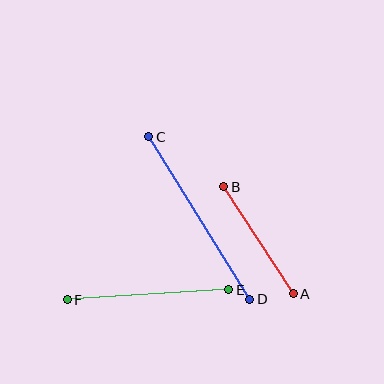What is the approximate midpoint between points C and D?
The midpoint is at approximately (199, 218) pixels.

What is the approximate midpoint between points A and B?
The midpoint is at approximately (258, 240) pixels.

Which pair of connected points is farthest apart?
Points C and D are farthest apart.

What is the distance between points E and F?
The distance is approximately 162 pixels.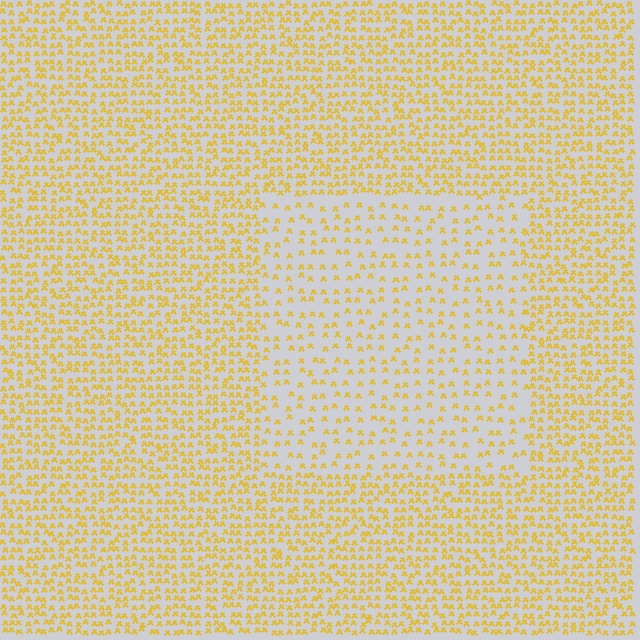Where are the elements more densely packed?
The elements are more densely packed outside the rectangle boundary.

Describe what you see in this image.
The image contains small yellow elements arranged at two different densities. A rectangle-shaped region is visible where the elements are less densely packed than the surrounding area.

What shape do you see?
I see a rectangle.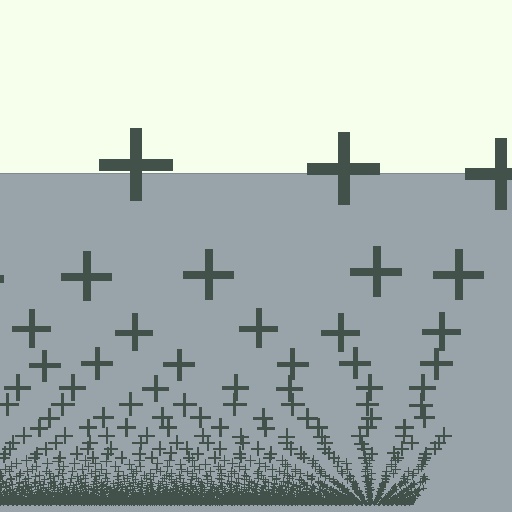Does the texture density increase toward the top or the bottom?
Density increases toward the bottom.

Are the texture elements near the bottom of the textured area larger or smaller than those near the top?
Smaller. The gradient is inverted — elements near the bottom are smaller and denser.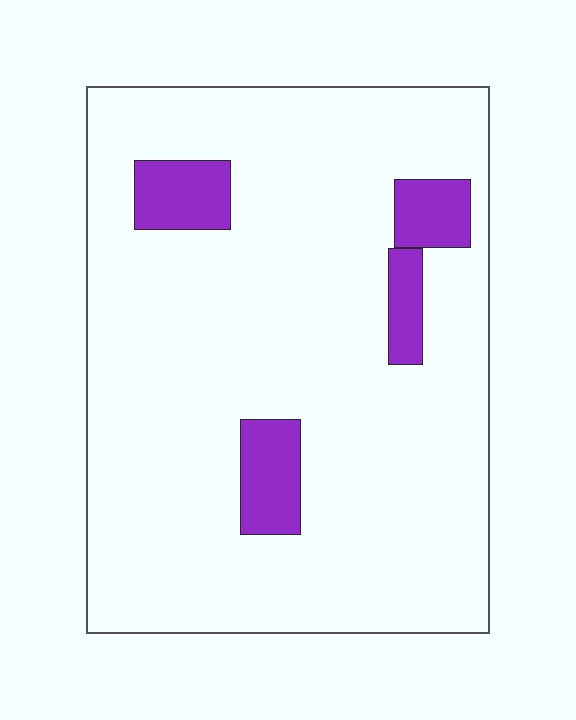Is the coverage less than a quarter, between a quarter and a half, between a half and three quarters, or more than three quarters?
Less than a quarter.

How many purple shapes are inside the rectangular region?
4.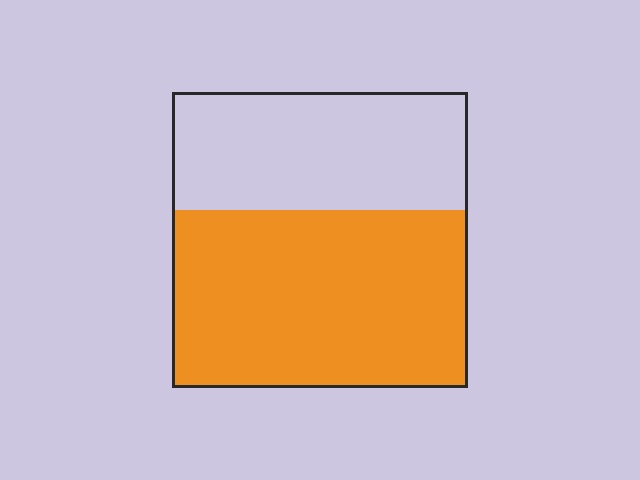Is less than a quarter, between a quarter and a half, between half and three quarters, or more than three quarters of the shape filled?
Between half and three quarters.